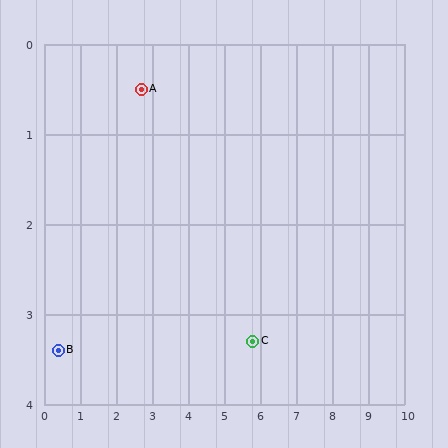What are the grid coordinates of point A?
Point A is at approximately (2.7, 0.5).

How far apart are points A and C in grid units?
Points A and C are about 4.2 grid units apart.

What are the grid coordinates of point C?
Point C is at approximately (5.8, 3.3).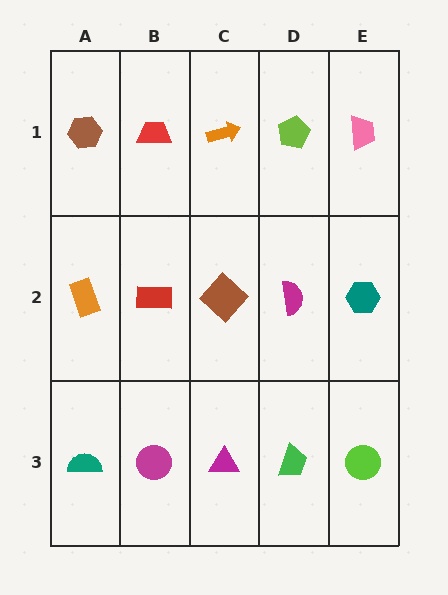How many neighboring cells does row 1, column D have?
3.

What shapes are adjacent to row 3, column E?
A teal hexagon (row 2, column E), a green trapezoid (row 3, column D).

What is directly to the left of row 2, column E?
A magenta semicircle.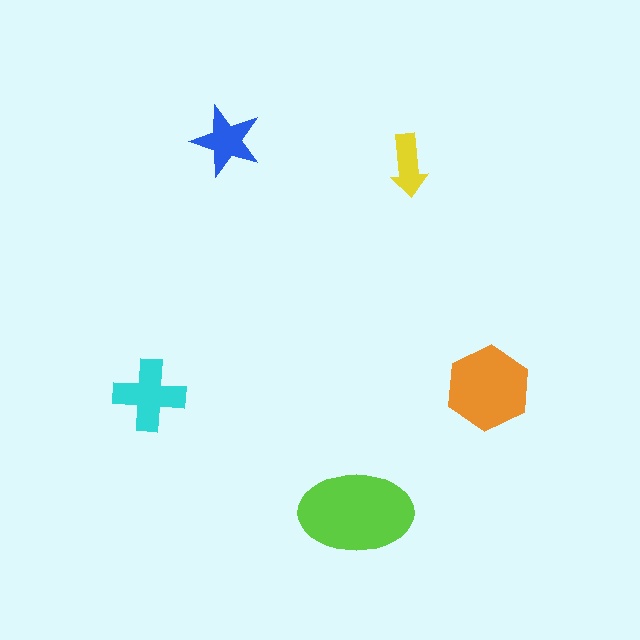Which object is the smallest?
The yellow arrow.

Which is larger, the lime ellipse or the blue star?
The lime ellipse.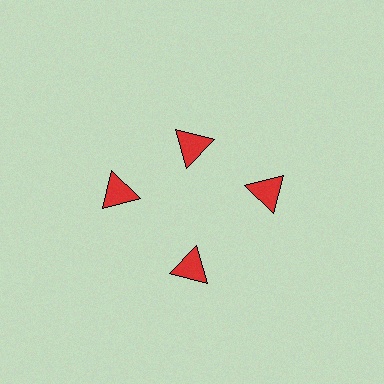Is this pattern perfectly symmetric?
No. The 4 red triangles are arranged in a ring, but one element near the 12 o'clock position is pulled inward toward the center, breaking the 4-fold rotational symmetry.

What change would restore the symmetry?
The symmetry would be restored by moving it outward, back onto the ring so that all 4 triangles sit at equal angles and equal distance from the center.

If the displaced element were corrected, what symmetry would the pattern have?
It would have 4-fold rotational symmetry — the pattern would map onto itself every 90 degrees.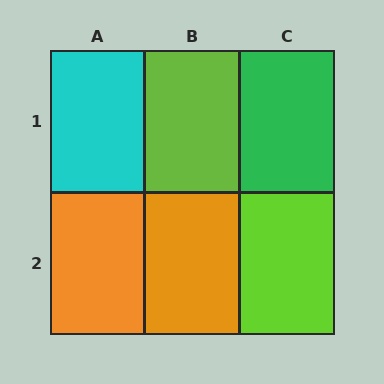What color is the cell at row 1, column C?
Green.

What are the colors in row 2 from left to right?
Orange, orange, lime.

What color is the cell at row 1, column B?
Lime.